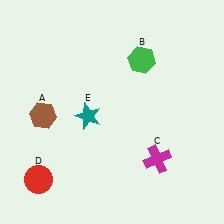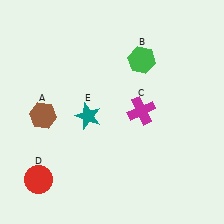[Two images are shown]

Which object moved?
The magenta cross (C) moved up.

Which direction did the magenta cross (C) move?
The magenta cross (C) moved up.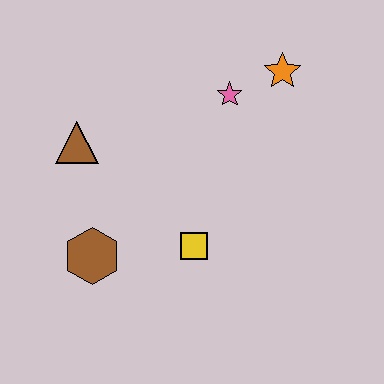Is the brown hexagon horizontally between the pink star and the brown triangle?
Yes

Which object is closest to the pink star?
The orange star is closest to the pink star.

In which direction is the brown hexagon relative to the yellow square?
The brown hexagon is to the left of the yellow square.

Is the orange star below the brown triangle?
No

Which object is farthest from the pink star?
The brown hexagon is farthest from the pink star.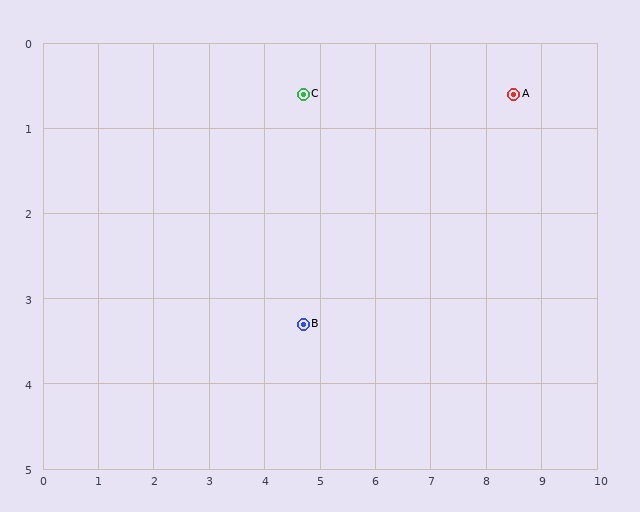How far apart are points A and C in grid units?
Points A and C are about 3.8 grid units apart.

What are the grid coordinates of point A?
Point A is at approximately (8.5, 0.6).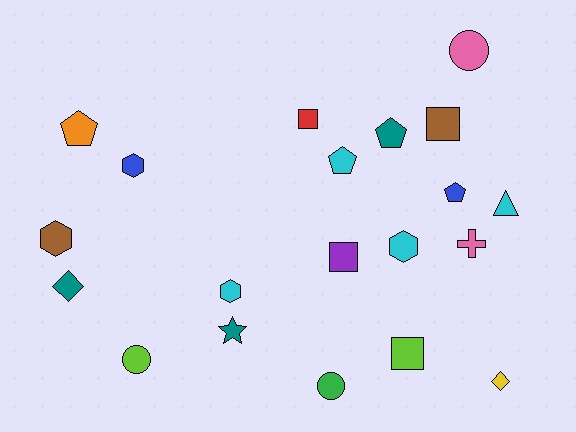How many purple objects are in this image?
There is 1 purple object.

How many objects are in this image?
There are 20 objects.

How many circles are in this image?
There are 3 circles.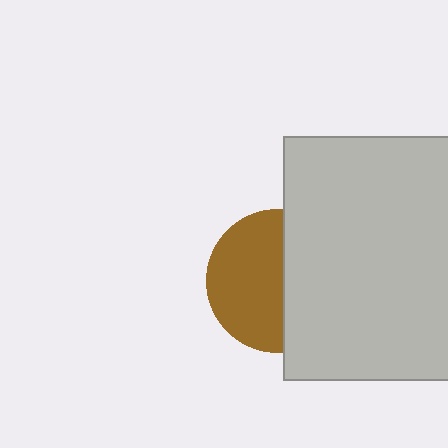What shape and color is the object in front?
The object in front is a light gray rectangle.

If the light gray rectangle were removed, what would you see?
You would see the complete brown circle.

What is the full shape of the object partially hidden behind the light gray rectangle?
The partially hidden object is a brown circle.